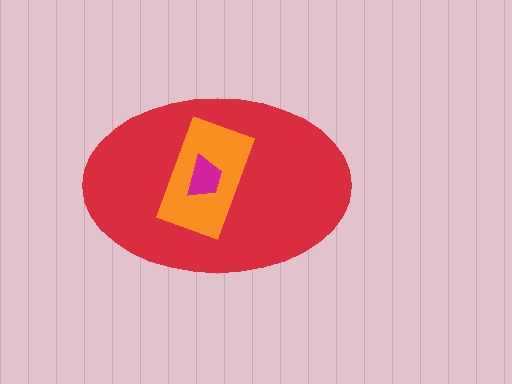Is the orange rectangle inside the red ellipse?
Yes.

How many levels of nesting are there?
3.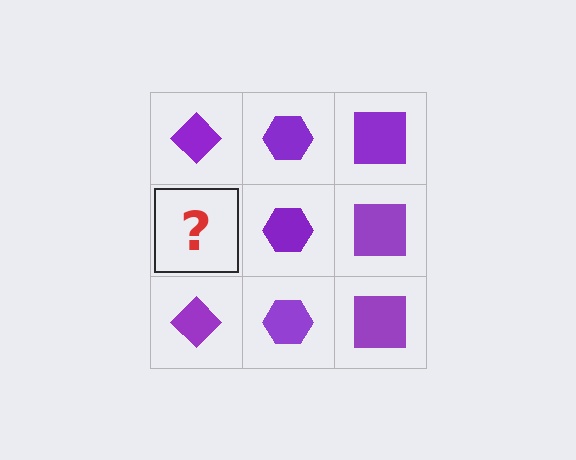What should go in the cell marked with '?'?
The missing cell should contain a purple diamond.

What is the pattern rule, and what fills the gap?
The rule is that each column has a consistent shape. The gap should be filled with a purple diamond.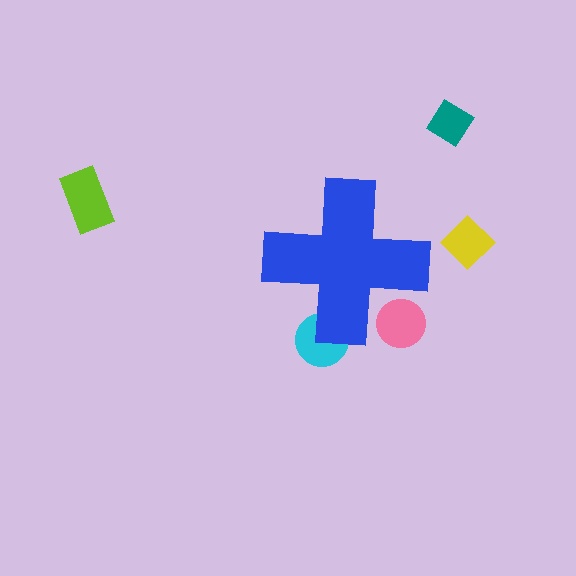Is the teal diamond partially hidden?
No, the teal diamond is fully visible.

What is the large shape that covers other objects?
A blue cross.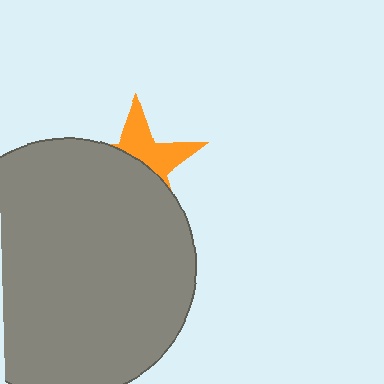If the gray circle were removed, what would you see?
You would see the complete orange star.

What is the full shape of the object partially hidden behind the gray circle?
The partially hidden object is an orange star.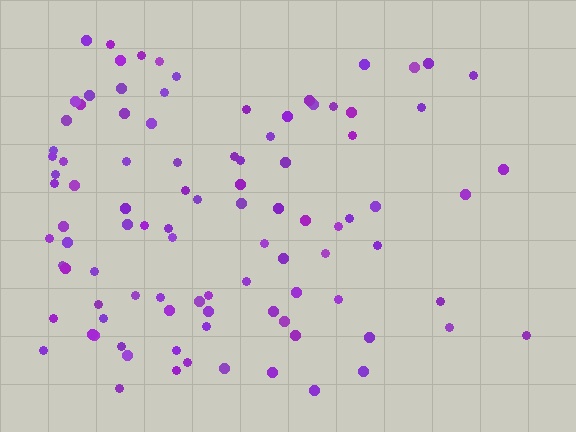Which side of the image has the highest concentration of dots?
The left.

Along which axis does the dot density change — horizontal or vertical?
Horizontal.